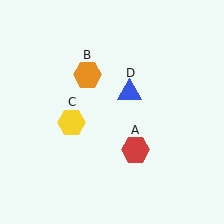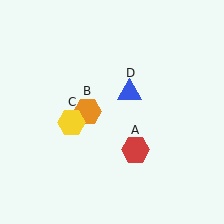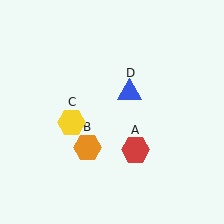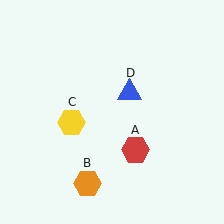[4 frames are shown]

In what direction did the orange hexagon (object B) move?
The orange hexagon (object B) moved down.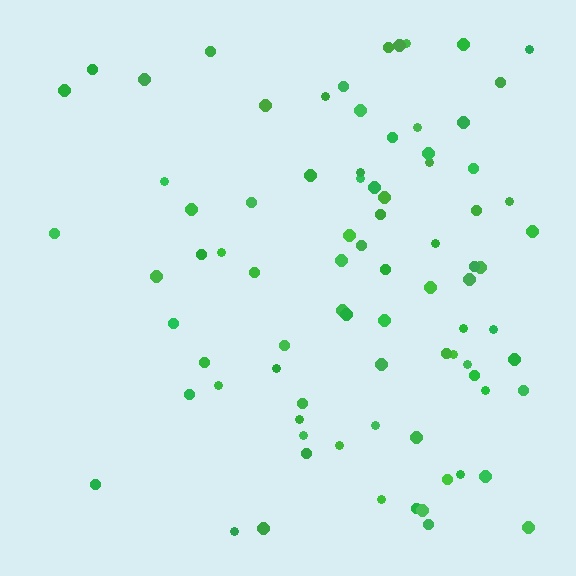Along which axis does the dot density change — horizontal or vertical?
Horizontal.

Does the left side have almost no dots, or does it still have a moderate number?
Still a moderate number, just noticeably fewer than the right.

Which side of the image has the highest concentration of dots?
The right.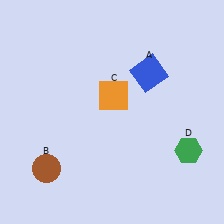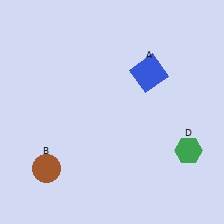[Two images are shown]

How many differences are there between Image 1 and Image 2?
There is 1 difference between the two images.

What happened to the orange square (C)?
The orange square (C) was removed in Image 2. It was in the top-right area of Image 1.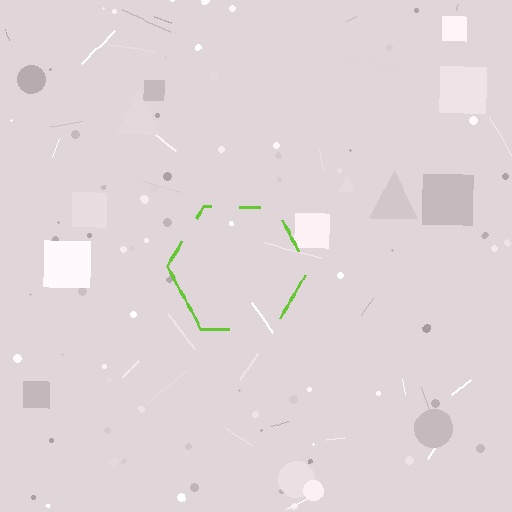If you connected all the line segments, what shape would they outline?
They would outline a hexagon.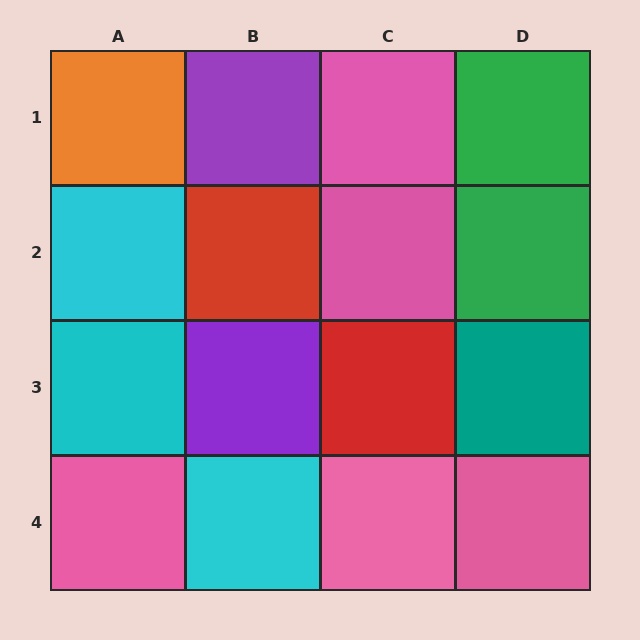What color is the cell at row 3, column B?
Purple.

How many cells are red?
2 cells are red.